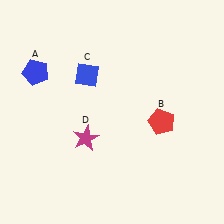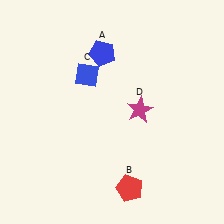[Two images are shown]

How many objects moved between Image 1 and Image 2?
3 objects moved between the two images.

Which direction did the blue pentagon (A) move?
The blue pentagon (A) moved right.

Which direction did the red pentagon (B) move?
The red pentagon (B) moved down.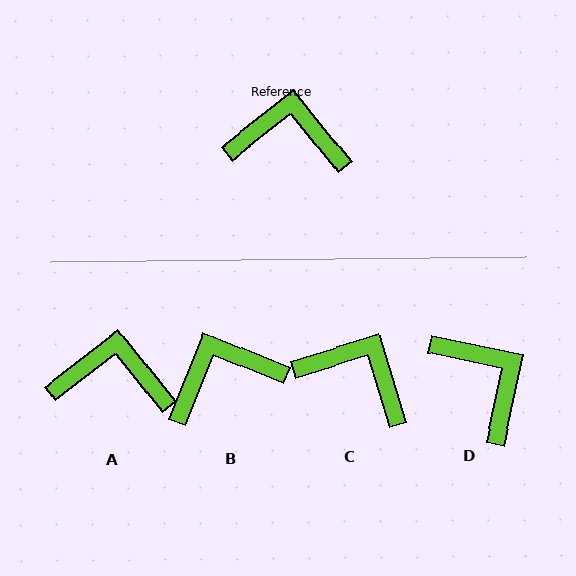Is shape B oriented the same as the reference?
No, it is off by about 30 degrees.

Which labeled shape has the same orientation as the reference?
A.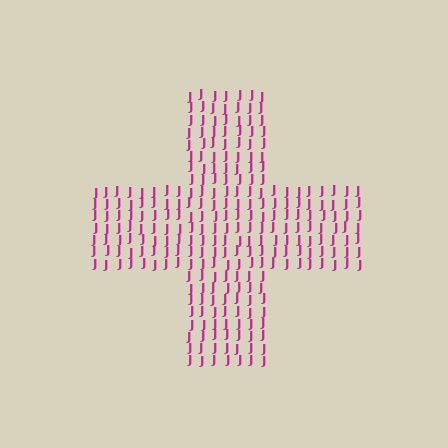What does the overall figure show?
The overall figure shows a cross.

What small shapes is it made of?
It is made of small letter J's.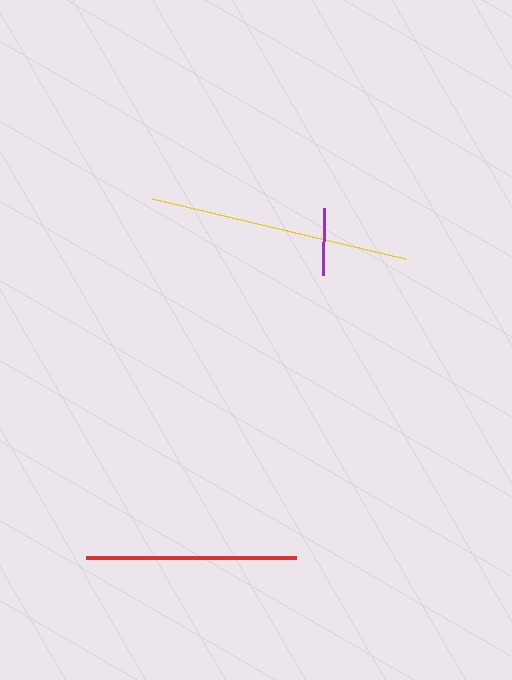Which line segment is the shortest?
The purple line is the shortest at approximately 67 pixels.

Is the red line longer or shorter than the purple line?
The red line is longer than the purple line.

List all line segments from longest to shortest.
From longest to shortest: yellow, red, purple.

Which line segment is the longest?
The yellow line is the longest at approximately 260 pixels.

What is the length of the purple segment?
The purple segment is approximately 67 pixels long.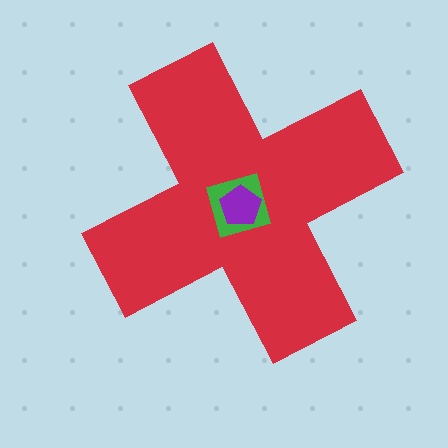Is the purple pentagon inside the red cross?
Yes.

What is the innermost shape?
The purple pentagon.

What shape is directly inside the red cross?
The green square.